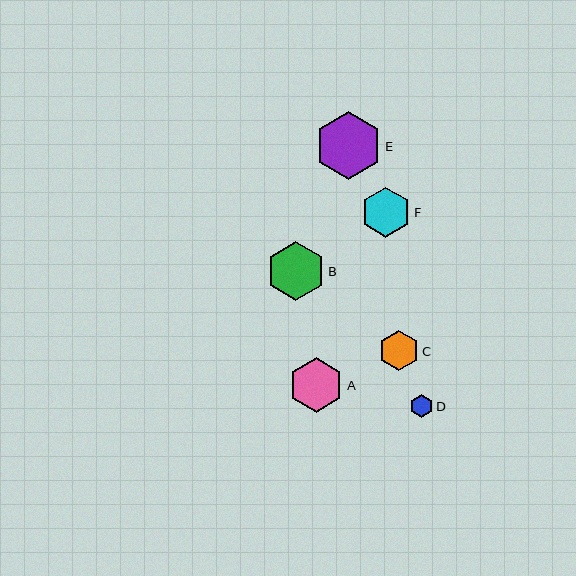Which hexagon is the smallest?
Hexagon D is the smallest with a size of approximately 24 pixels.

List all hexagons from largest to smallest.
From largest to smallest: E, B, A, F, C, D.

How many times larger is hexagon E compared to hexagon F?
Hexagon E is approximately 1.3 times the size of hexagon F.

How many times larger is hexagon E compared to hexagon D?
Hexagon E is approximately 2.9 times the size of hexagon D.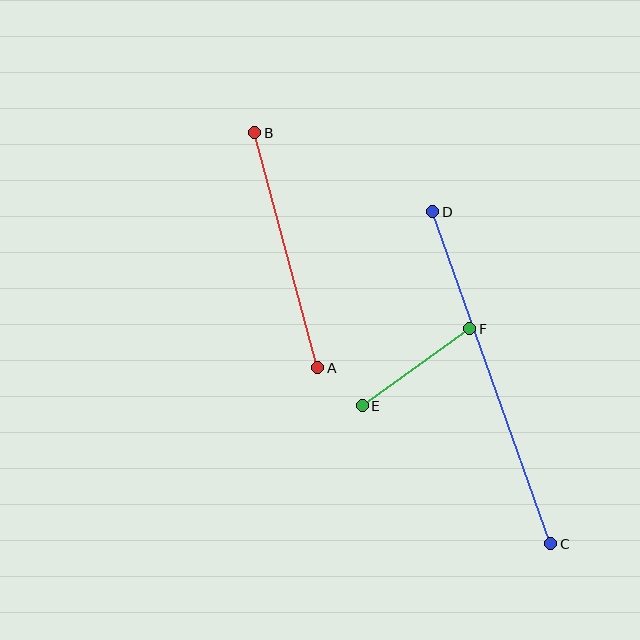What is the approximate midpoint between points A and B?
The midpoint is at approximately (286, 250) pixels.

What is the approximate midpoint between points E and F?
The midpoint is at approximately (416, 367) pixels.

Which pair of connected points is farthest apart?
Points C and D are farthest apart.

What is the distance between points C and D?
The distance is approximately 353 pixels.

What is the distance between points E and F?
The distance is approximately 132 pixels.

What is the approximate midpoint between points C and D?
The midpoint is at approximately (492, 378) pixels.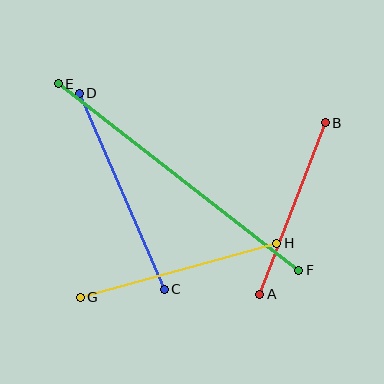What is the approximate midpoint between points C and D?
The midpoint is at approximately (122, 191) pixels.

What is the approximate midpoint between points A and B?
The midpoint is at approximately (293, 208) pixels.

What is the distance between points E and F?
The distance is approximately 304 pixels.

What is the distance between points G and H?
The distance is approximately 203 pixels.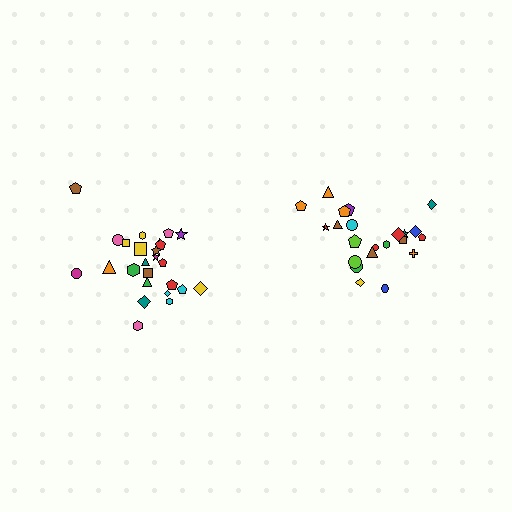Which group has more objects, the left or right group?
The left group.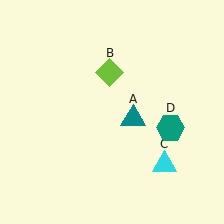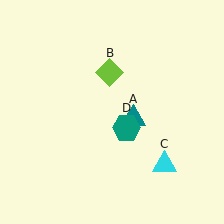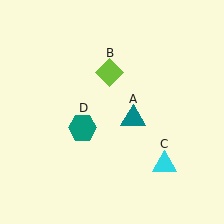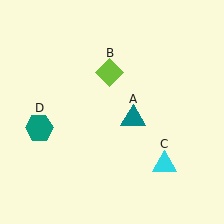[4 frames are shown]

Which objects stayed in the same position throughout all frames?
Teal triangle (object A) and lime diamond (object B) and cyan triangle (object C) remained stationary.